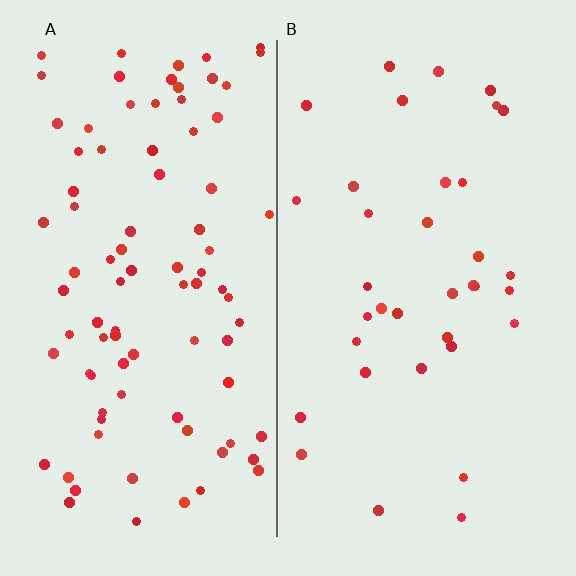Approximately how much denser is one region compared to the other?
Approximately 2.5× — region A over region B.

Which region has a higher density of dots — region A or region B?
A (the left).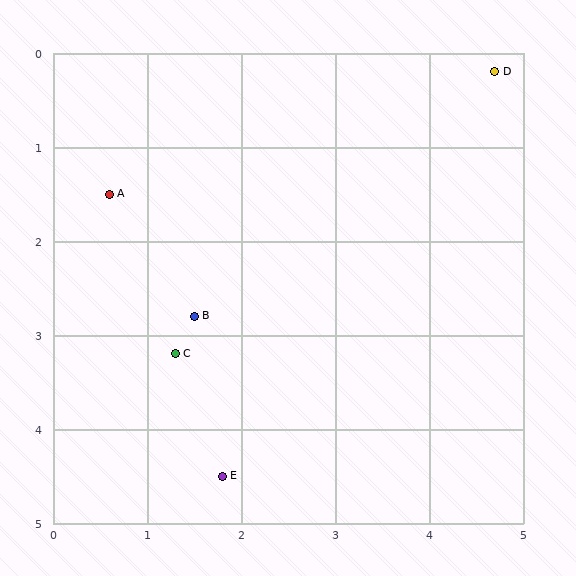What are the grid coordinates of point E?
Point E is at approximately (1.8, 4.5).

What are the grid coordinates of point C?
Point C is at approximately (1.3, 3.2).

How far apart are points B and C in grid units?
Points B and C are about 0.4 grid units apart.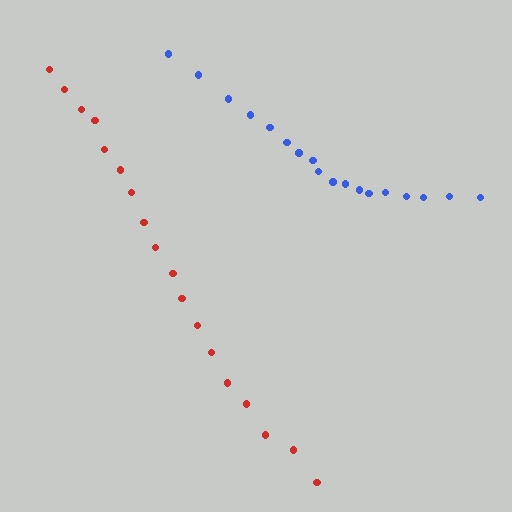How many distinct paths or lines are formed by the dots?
There are 2 distinct paths.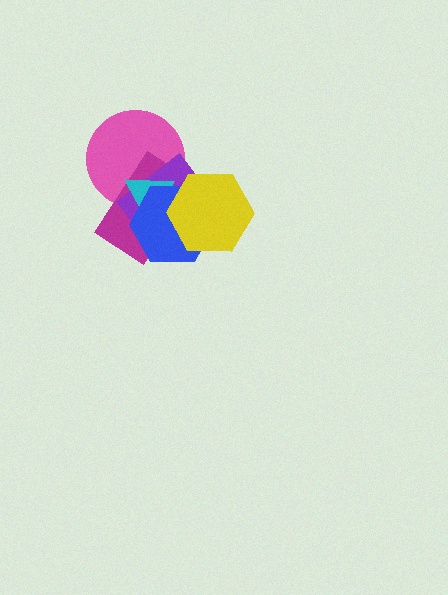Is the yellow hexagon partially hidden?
No, no other shape covers it.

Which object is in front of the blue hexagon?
The yellow hexagon is in front of the blue hexagon.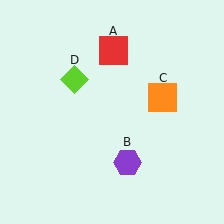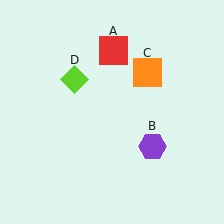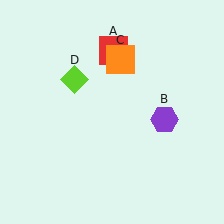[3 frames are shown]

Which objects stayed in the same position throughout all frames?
Red square (object A) and lime diamond (object D) remained stationary.